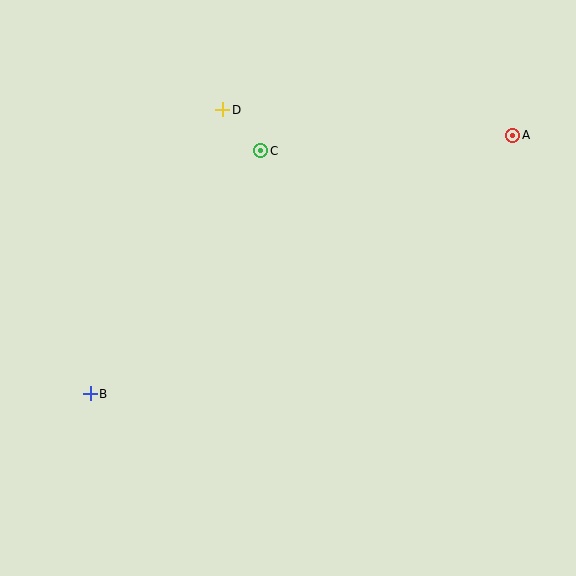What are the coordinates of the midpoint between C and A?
The midpoint between C and A is at (387, 143).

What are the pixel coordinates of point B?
Point B is at (90, 394).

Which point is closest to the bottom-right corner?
Point A is closest to the bottom-right corner.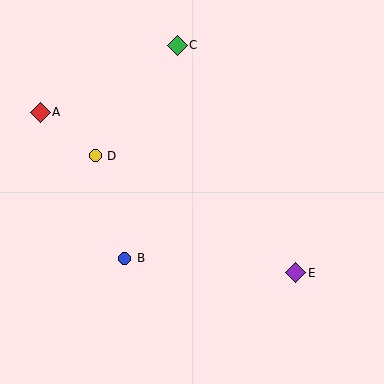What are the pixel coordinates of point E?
Point E is at (296, 273).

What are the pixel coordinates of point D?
Point D is at (95, 156).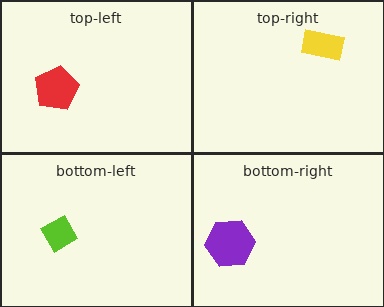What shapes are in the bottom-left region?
The lime diamond.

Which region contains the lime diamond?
The bottom-left region.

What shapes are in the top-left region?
The red pentagon.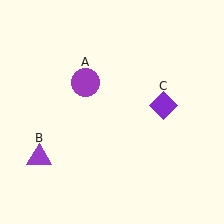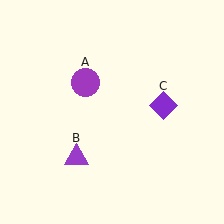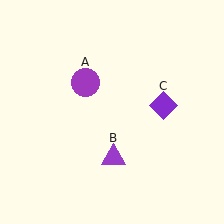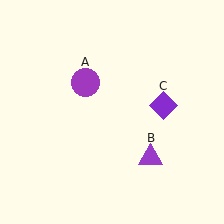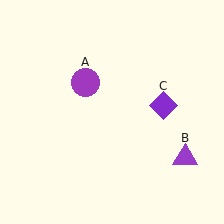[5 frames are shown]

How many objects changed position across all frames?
1 object changed position: purple triangle (object B).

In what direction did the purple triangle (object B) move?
The purple triangle (object B) moved right.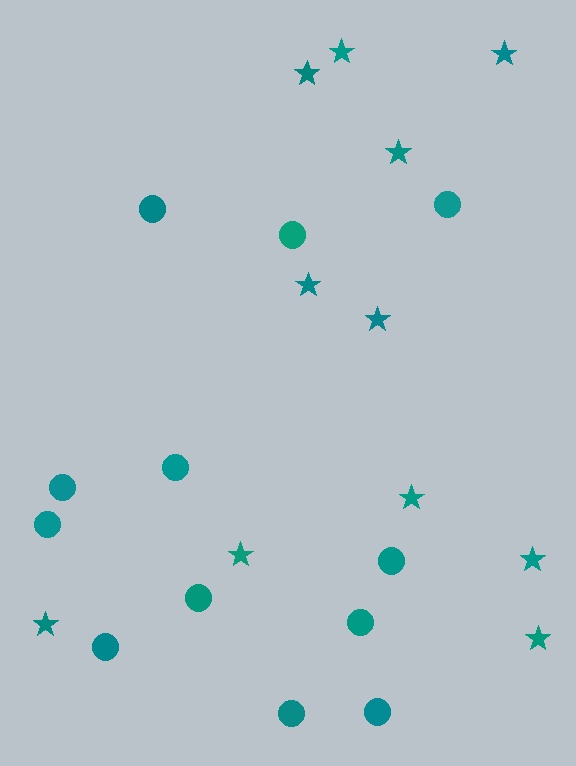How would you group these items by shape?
There are 2 groups: one group of stars (11) and one group of circles (12).